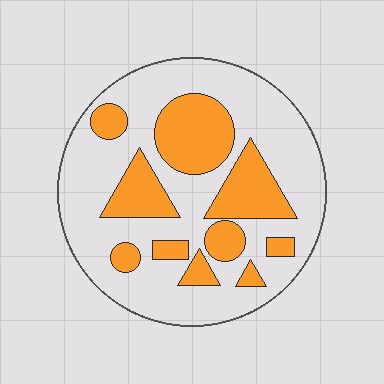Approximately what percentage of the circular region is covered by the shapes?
Approximately 30%.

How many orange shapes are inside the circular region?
10.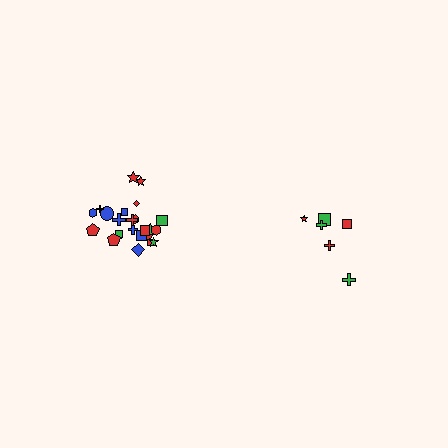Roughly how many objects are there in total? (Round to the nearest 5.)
Roughly 30 objects in total.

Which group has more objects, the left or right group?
The left group.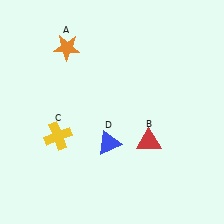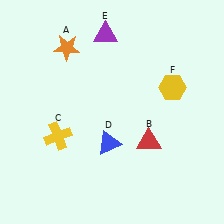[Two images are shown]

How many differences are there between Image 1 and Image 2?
There are 2 differences between the two images.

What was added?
A purple triangle (E), a yellow hexagon (F) were added in Image 2.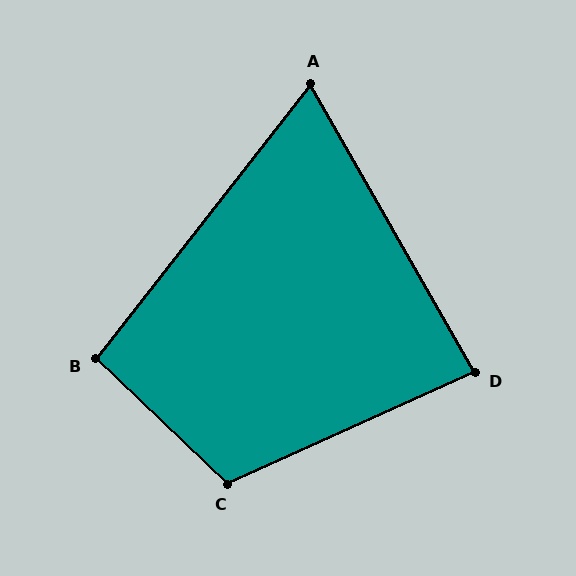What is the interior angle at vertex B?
Approximately 95 degrees (obtuse).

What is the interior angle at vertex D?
Approximately 85 degrees (acute).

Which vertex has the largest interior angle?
C, at approximately 112 degrees.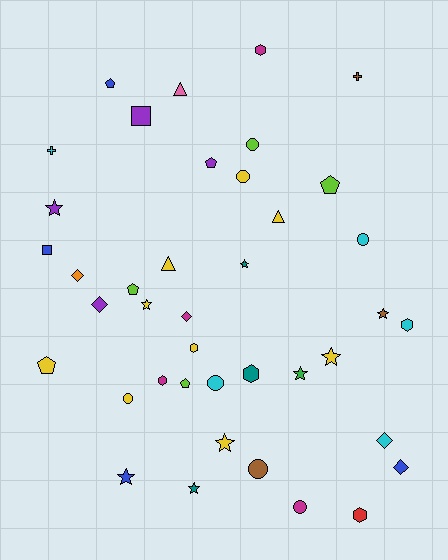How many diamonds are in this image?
There are 5 diamonds.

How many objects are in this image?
There are 40 objects.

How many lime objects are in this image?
There are 4 lime objects.